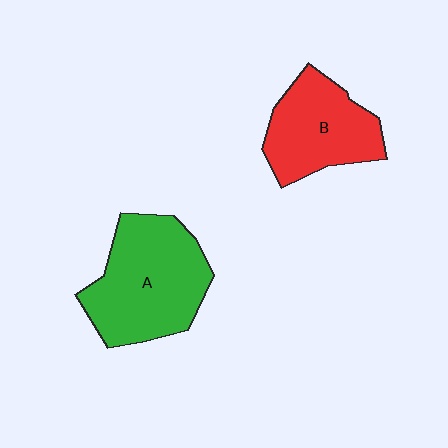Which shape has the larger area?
Shape A (green).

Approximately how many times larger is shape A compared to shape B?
Approximately 1.3 times.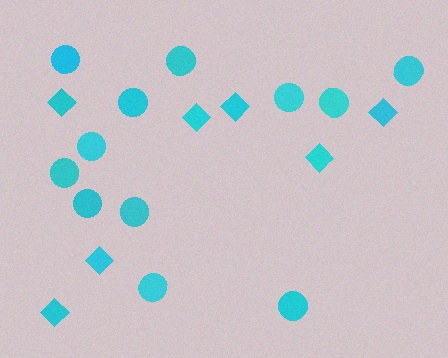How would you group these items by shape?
There are 2 groups: one group of diamonds (7) and one group of circles (12).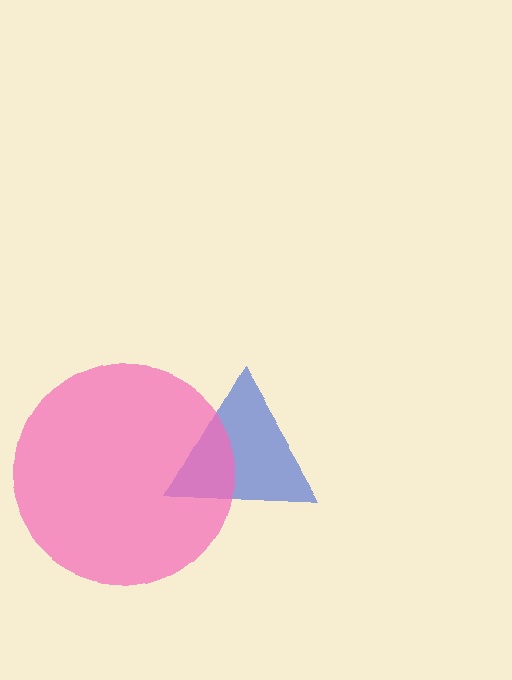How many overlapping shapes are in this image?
There are 2 overlapping shapes in the image.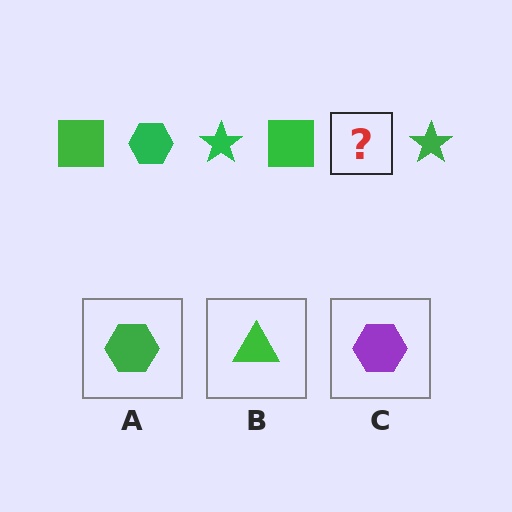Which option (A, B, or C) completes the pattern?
A.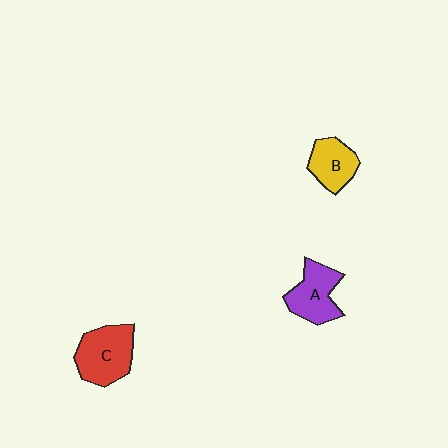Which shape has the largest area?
Shape C (red).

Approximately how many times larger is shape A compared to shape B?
Approximately 1.2 times.